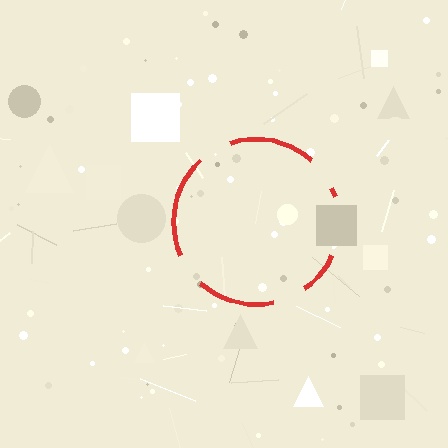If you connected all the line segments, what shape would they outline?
They would outline a circle.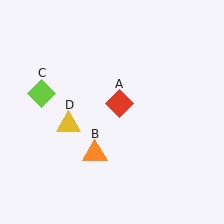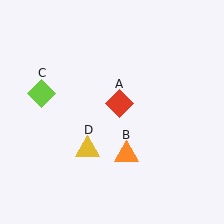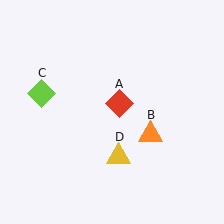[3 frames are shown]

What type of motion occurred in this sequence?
The orange triangle (object B), yellow triangle (object D) rotated counterclockwise around the center of the scene.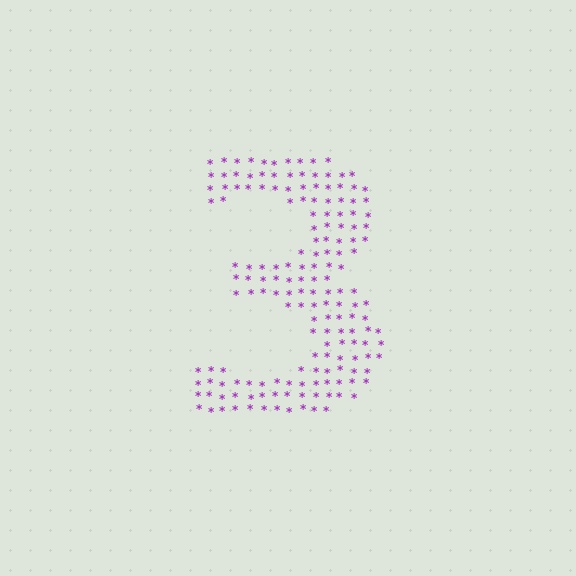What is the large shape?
The large shape is the digit 3.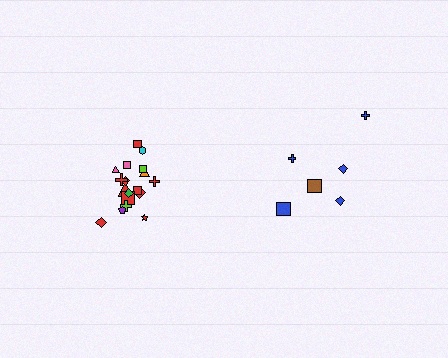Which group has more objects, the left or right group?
The left group.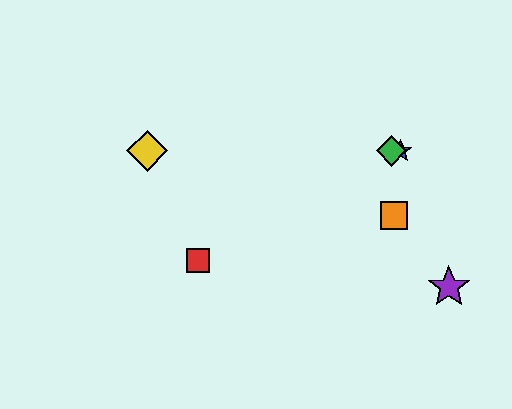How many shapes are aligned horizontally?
3 shapes (the blue star, the green diamond, the yellow diamond) are aligned horizontally.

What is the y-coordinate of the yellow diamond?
The yellow diamond is at y≈151.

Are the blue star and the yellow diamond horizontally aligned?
Yes, both are at y≈151.